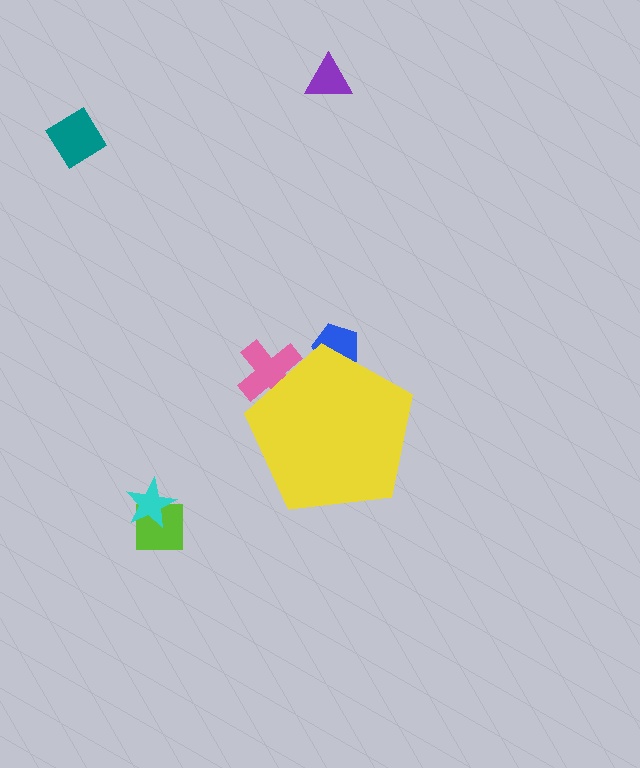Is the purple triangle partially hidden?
No, the purple triangle is fully visible.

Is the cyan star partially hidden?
No, the cyan star is fully visible.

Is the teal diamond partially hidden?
No, the teal diamond is fully visible.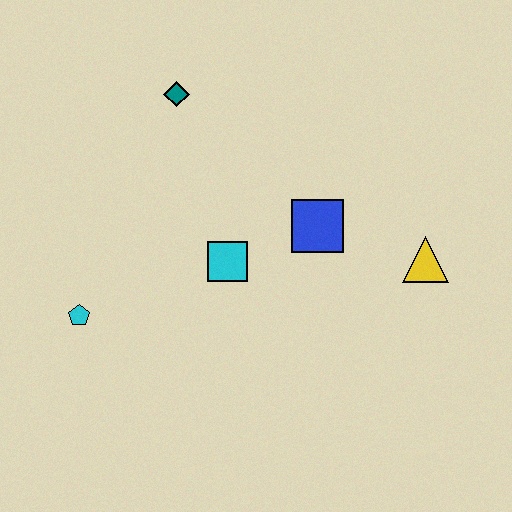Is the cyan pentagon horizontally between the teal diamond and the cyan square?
No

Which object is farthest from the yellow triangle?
The cyan pentagon is farthest from the yellow triangle.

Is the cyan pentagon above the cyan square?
No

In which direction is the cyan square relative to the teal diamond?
The cyan square is below the teal diamond.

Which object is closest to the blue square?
The cyan square is closest to the blue square.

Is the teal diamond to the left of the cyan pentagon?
No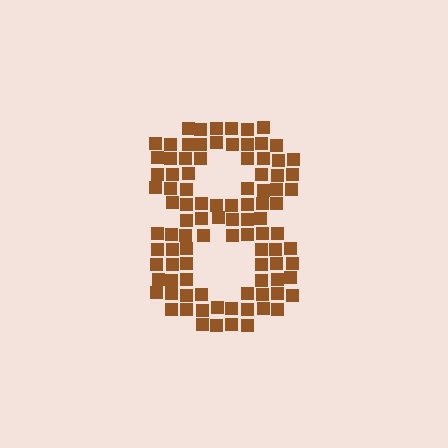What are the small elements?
The small elements are squares.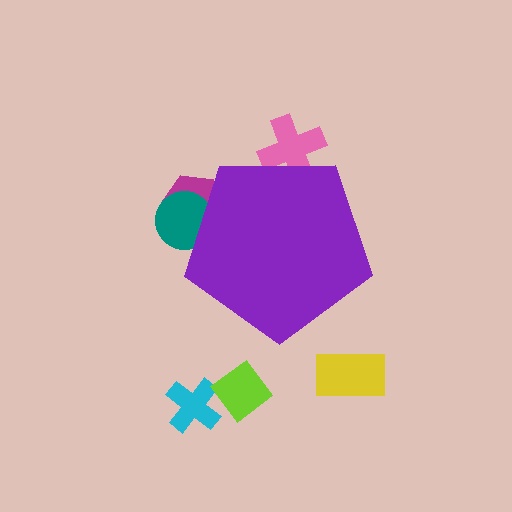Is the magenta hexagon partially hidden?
Yes, the magenta hexagon is partially hidden behind the purple pentagon.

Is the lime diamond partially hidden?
No, the lime diamond is fully visible.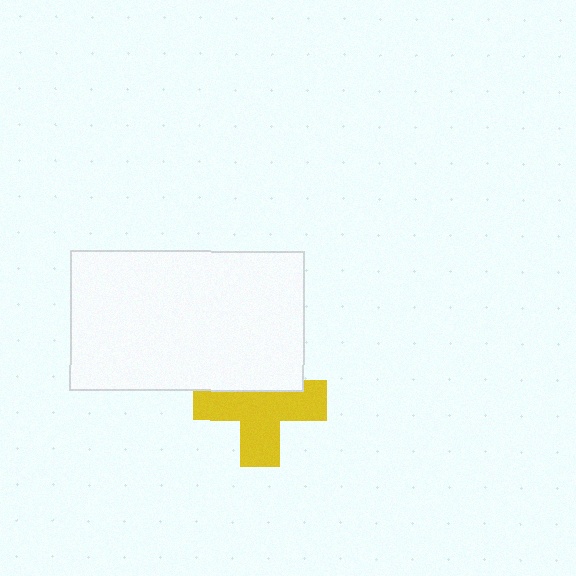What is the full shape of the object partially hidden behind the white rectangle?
The partially hidden object is a yellow cross.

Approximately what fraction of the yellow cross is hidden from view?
Roughly 34% of the yellow cross is hidden behind the white rectangle.